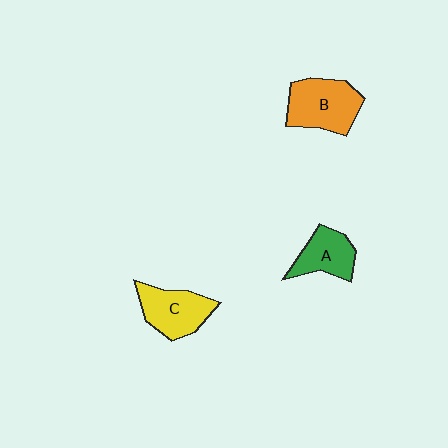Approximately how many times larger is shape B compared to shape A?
Approximately 1.4 times.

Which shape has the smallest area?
Shape A (green).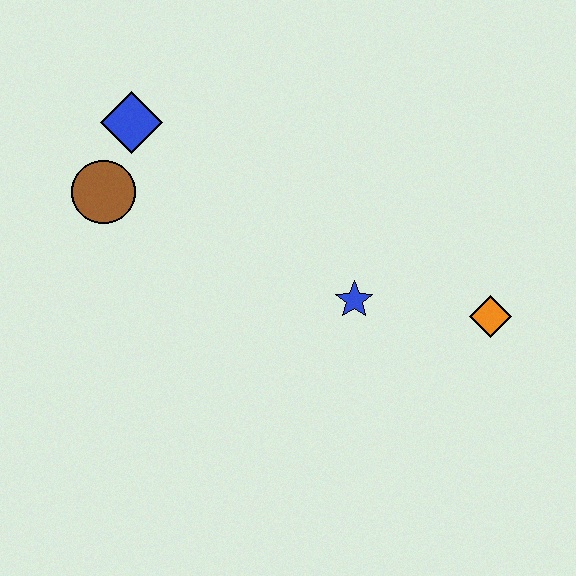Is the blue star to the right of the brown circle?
Yes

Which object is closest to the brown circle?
The blue diamond is closest to the brown circle.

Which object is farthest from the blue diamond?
The orange diamond is farthest from the blue diamond.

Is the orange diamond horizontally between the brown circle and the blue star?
No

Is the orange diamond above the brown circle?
No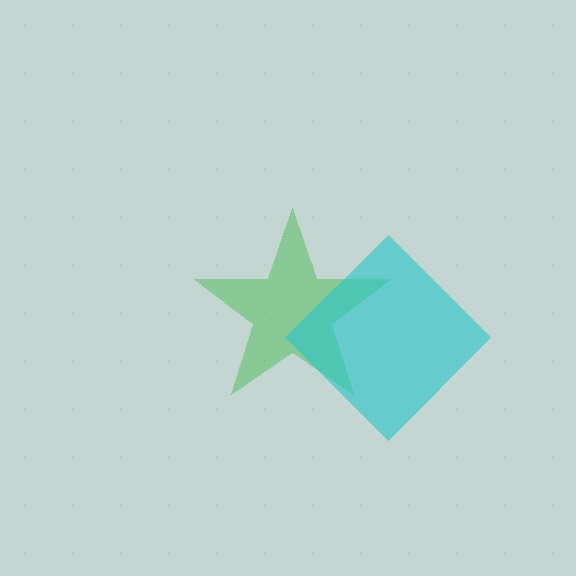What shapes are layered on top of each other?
The layered shapes are: a green star, a cyan diamond.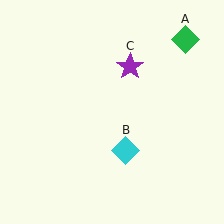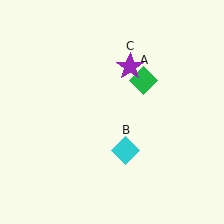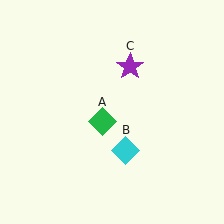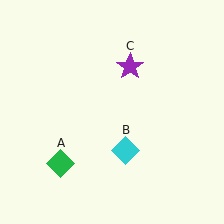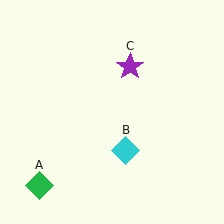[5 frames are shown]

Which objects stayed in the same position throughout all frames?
Cyan diamond (object B) and purple star (object C) remained stationary.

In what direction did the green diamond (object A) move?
The green diamond (object A) moved down and to the left.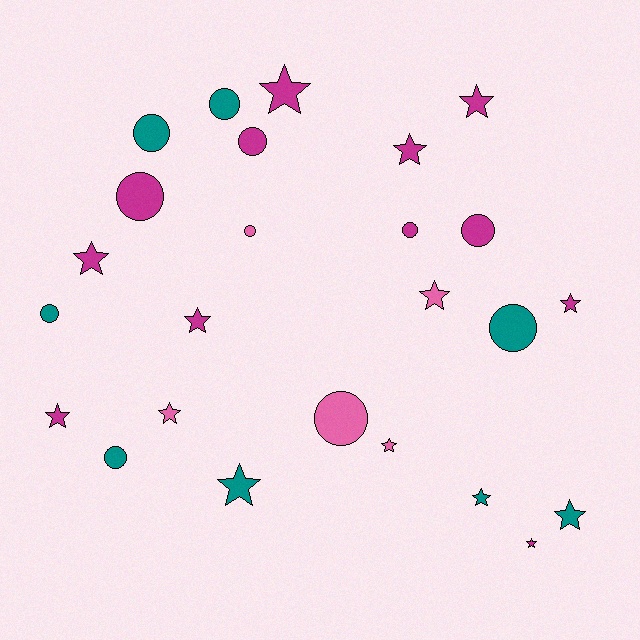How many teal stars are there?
There are 3 teal stars.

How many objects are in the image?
There are 25 objects.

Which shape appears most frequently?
Star, with 14 objects.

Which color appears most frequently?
Magenta, with 12 objects.